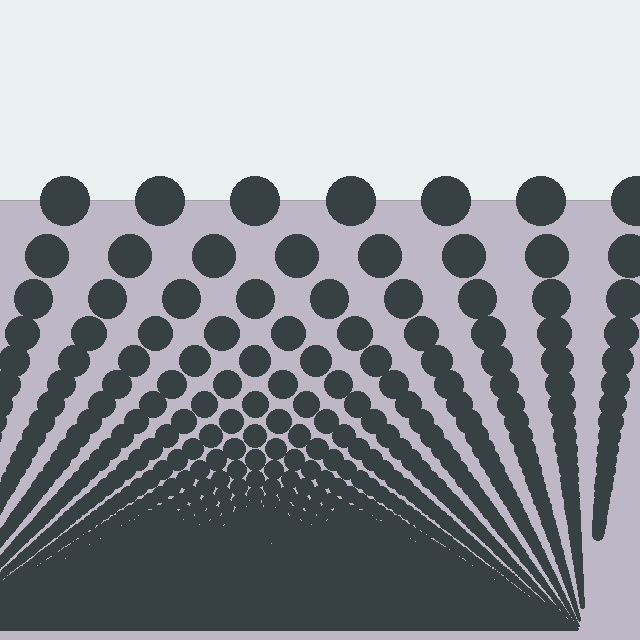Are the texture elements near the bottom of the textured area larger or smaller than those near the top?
Smaller. The gradient is inverted — elements near the bottom are smaller and denser.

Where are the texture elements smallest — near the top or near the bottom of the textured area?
Near the bottom.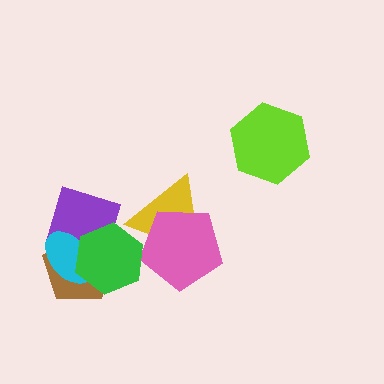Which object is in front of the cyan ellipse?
The green hexagon is in front of the cyan ellipse.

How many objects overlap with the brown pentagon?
3 objects overlap with the brown pentagon.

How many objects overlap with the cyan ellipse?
3 objects overlap with the cyan ellipse.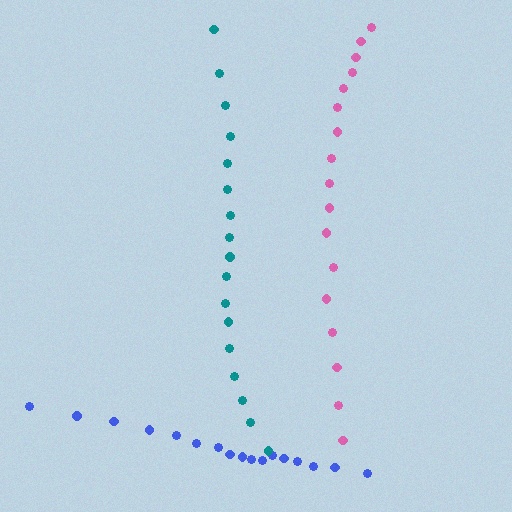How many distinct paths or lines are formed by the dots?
There are 3 distinct paths.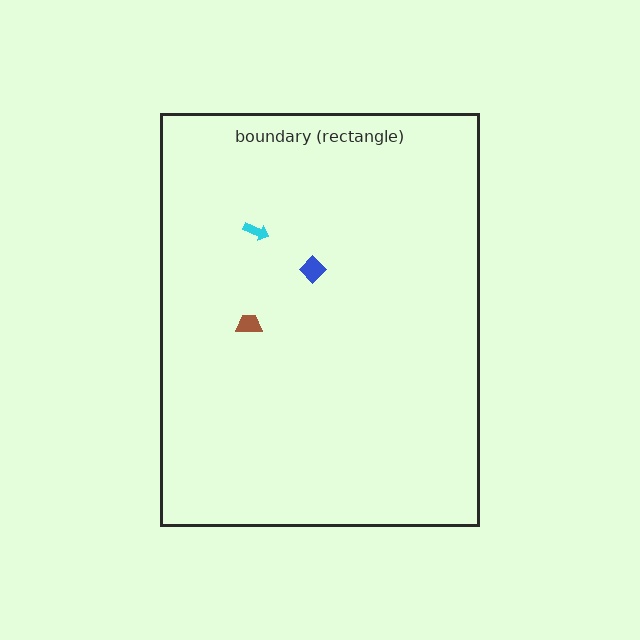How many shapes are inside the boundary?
3 inside, 0 outside.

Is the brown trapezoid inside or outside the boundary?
Inside.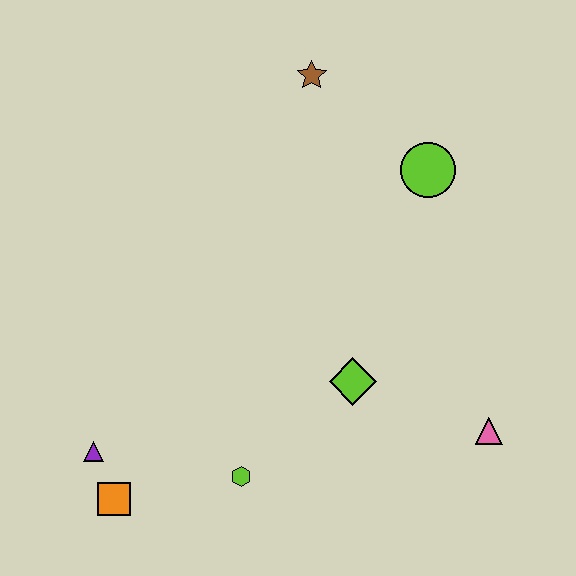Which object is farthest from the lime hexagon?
The brown star is farthest from the lime hexagon.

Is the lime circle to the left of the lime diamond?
No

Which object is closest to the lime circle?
The brown star is closest to the lime circle.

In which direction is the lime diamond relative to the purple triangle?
The lime diamond is to the right of the purple triangle.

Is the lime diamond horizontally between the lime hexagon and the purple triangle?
No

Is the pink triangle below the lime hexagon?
No